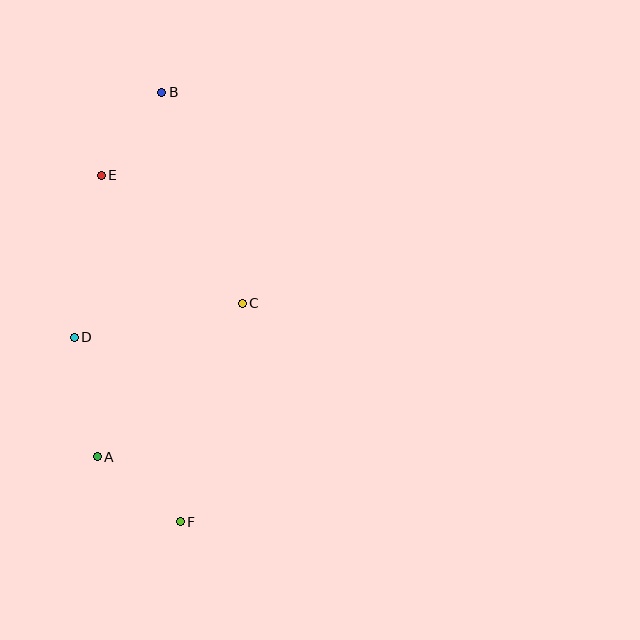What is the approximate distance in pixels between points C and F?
The distance between C and F is approximately 227 pixels.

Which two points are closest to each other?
Points B and E are closest to each other.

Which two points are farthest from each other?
Points B and F are farthest from each other.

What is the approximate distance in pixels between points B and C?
The distance between B and C is approximately 226 pixels.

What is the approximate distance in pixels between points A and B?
The distance between A and B is approximately 370 pixels.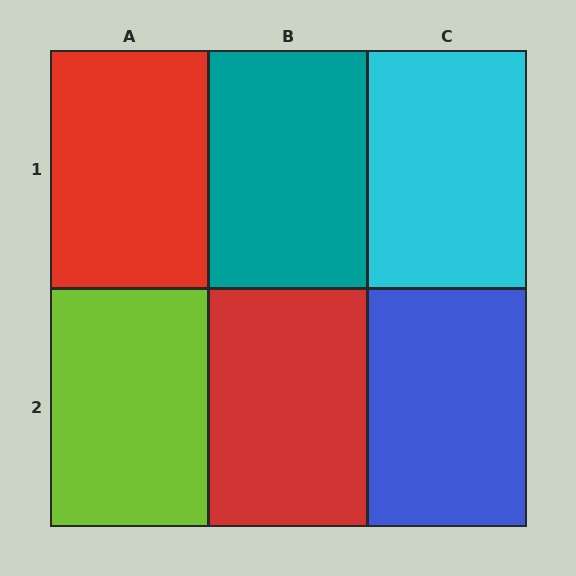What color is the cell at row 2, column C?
Blue.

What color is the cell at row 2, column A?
Lime.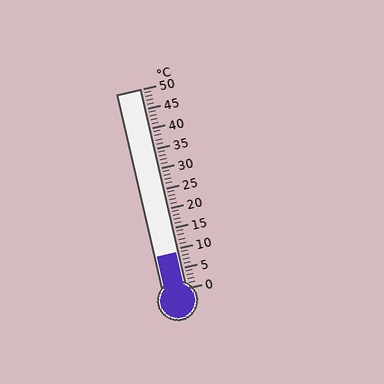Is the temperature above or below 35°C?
The temperature is below 35°C.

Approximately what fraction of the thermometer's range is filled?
The thermometer is filled to approximately 20% of its range.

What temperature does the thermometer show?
The thermometer shows approximately 9°C.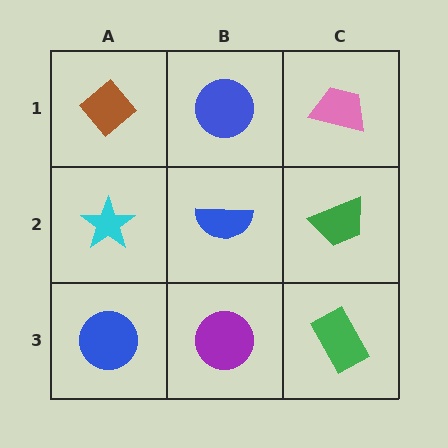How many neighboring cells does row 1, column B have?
3.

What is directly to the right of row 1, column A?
A blue circle.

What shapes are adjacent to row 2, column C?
A pink trapezoid (row 1, column C), a green rectangle (row 3, column C), a blue semicircle (row 2, column B).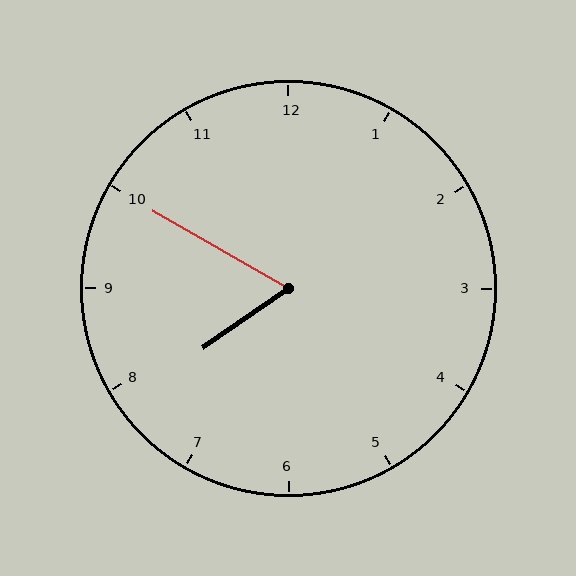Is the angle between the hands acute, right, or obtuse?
It is acute.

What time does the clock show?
7:50.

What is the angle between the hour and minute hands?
Approximately 65 degrees.